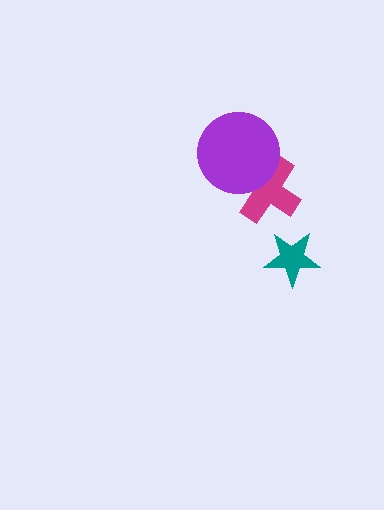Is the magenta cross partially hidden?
Yes, it is partially covered by another shape.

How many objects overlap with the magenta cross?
1 object overlaps with the magenta cross.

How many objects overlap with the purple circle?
1 object overlaps with the purple circle.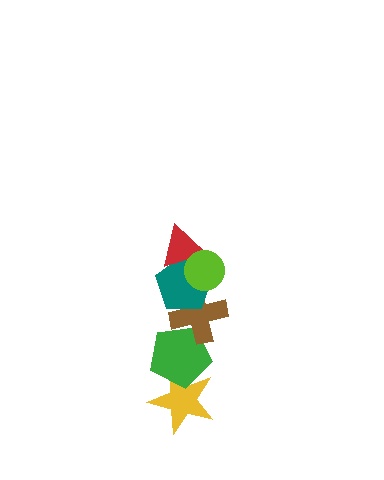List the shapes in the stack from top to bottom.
From top to bottom: the lime circle, the red triangle, the teal pentagon, the brown cross, the green pentagon, the yellow star.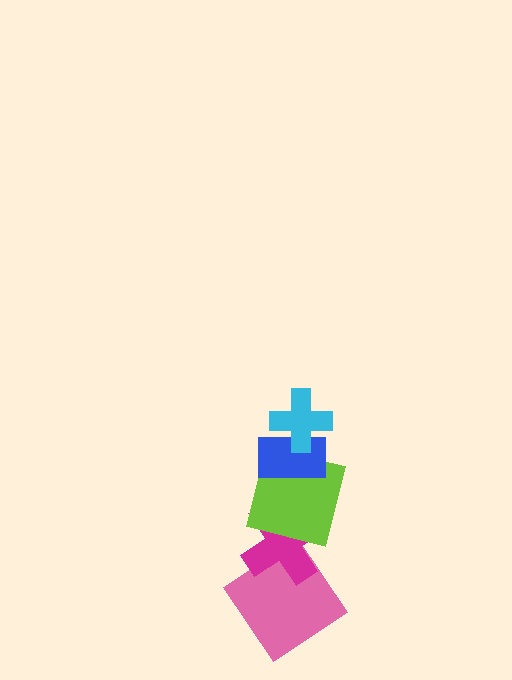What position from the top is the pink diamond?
The pink diamond is 5th from the top.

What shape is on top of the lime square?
The blue rectangle is on top of the lime square.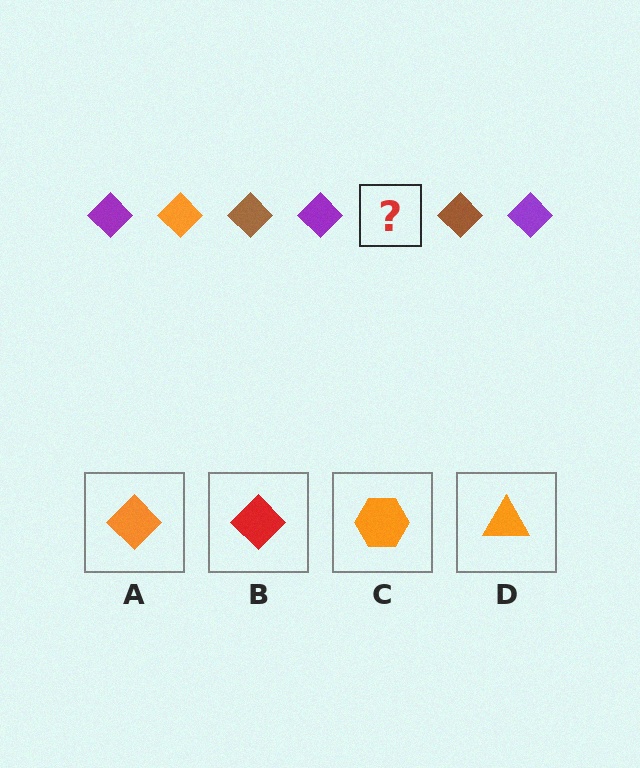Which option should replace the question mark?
Option A.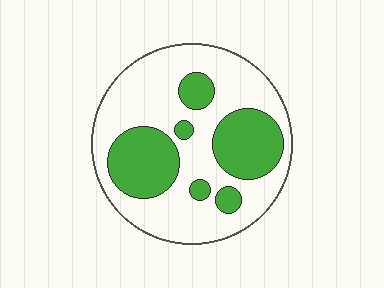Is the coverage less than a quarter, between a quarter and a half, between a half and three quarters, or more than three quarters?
Between a quarter and a half.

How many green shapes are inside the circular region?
6.